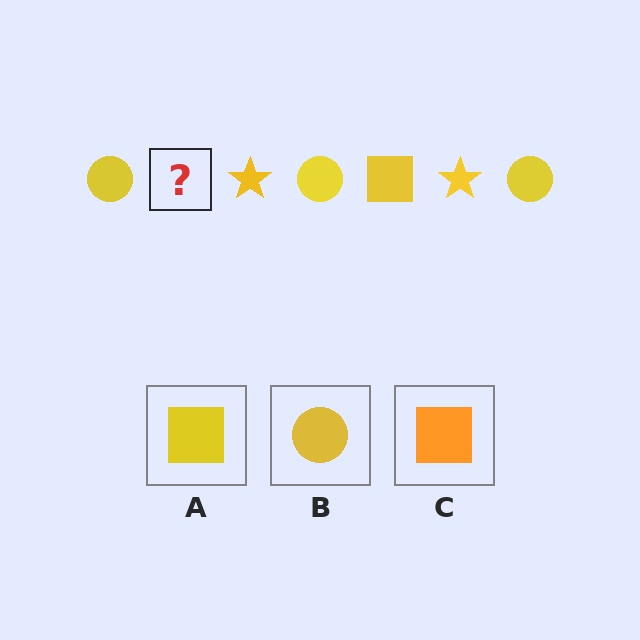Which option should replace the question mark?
Option A.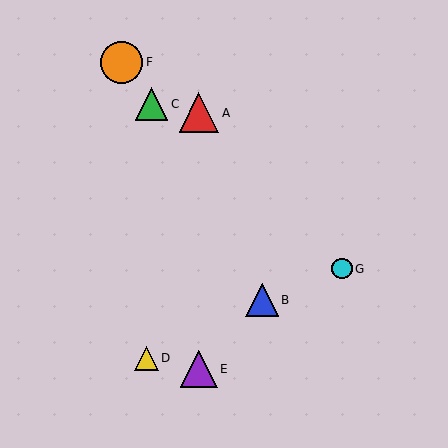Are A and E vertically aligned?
Yes, both are at x≈199.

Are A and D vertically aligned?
No, A is at x≈199 and D is at x≈146.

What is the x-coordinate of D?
Object D is at x≈146.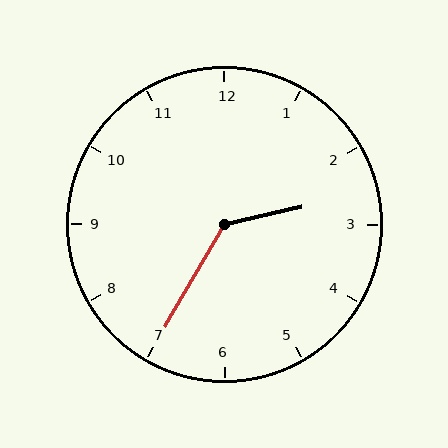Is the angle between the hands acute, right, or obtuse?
It is obtuse.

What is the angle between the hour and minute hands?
Approximately 132 degrees.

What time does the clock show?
2:35.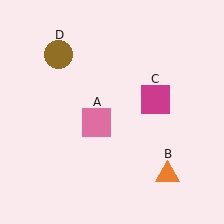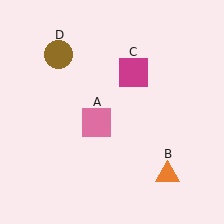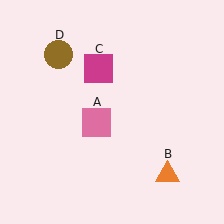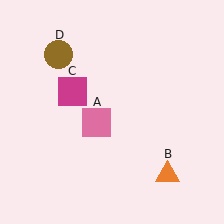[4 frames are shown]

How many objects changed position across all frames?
1 object changed position: magenta square (object C).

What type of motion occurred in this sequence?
The magenta square (object C) rotated counterclockwise around the center of the scene.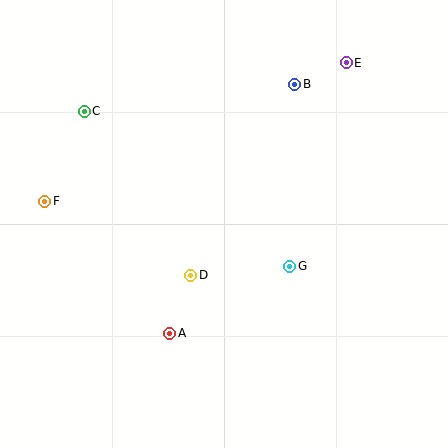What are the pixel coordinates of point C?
Point C is at (84, 111).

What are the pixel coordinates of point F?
Point F is at (45, 201).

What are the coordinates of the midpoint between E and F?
The midpoint between E and F is at (196, 132).